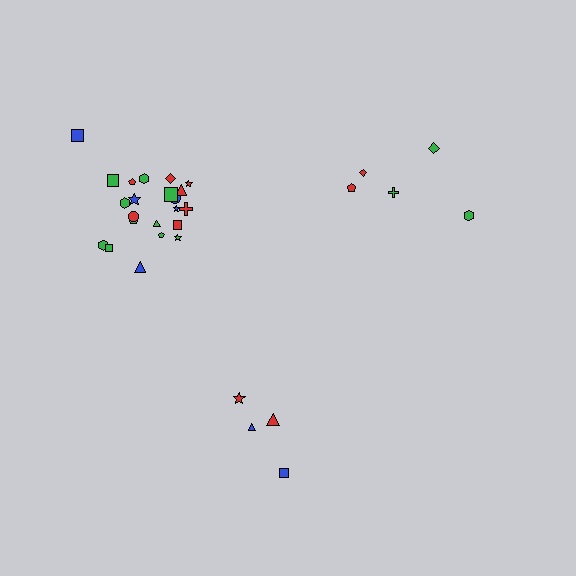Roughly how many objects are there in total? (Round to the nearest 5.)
Roughly 30 objects in total.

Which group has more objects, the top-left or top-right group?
The top-left group.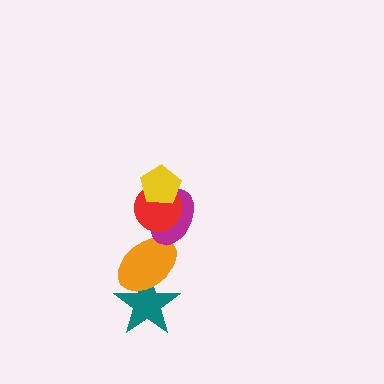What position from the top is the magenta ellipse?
The magenta ellipse is 3rd from the top.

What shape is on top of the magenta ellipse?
The red circle is on top of the magenta ellipse.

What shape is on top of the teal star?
The orange ellipse is on top of the teal star.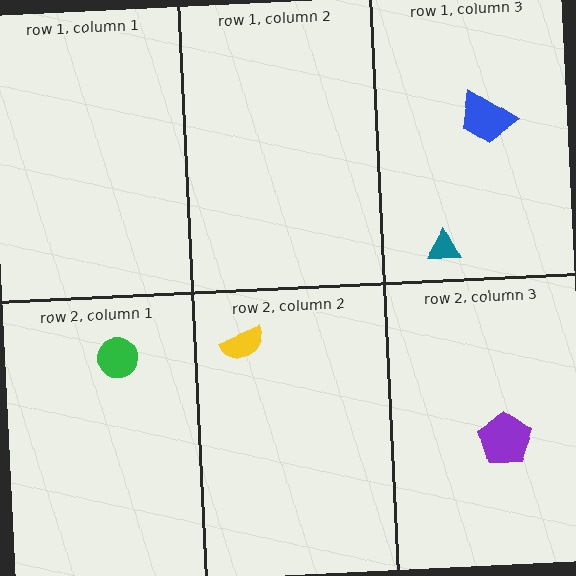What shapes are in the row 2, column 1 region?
The green circle.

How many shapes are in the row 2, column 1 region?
1.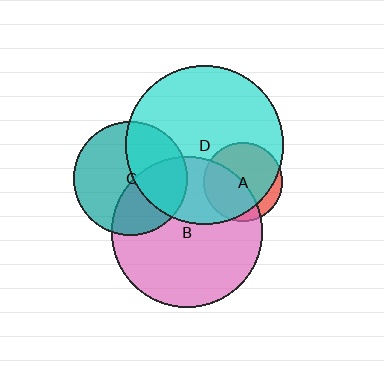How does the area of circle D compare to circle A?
Approximately 4.0 times.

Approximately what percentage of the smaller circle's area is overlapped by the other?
Approximately 45%.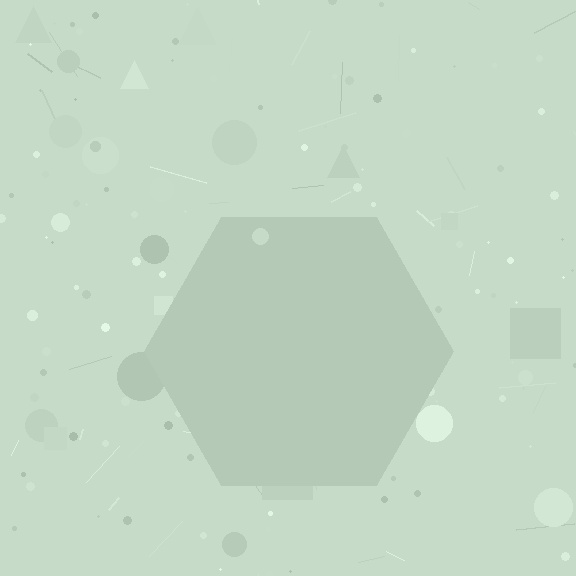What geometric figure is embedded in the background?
A hexagon is embedded in the background.